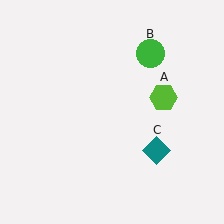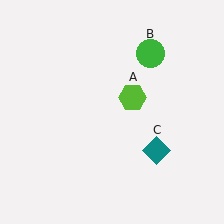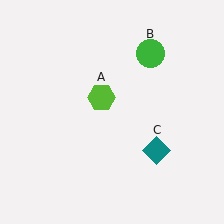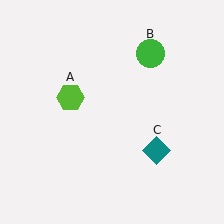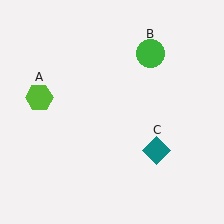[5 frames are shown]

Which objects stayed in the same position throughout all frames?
Green circle (object B) and teal diamond (object C) remained stationary.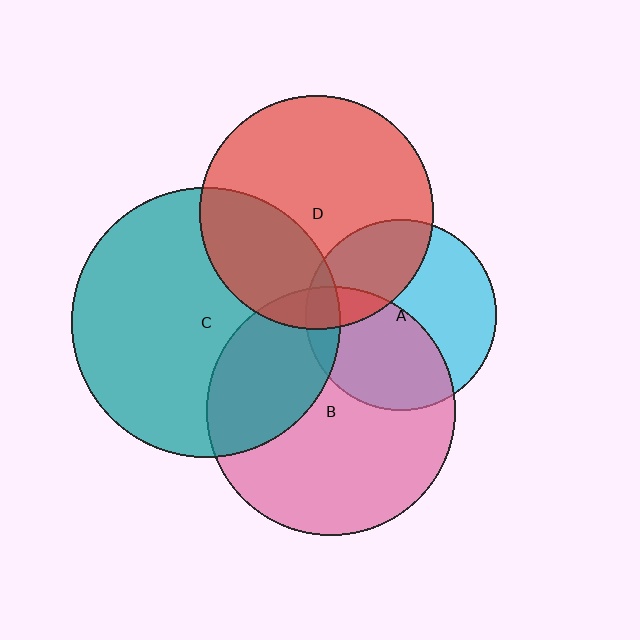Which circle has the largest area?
Circle C (teal).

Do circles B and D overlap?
Yes.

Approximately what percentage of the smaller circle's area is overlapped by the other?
Approximately 10%.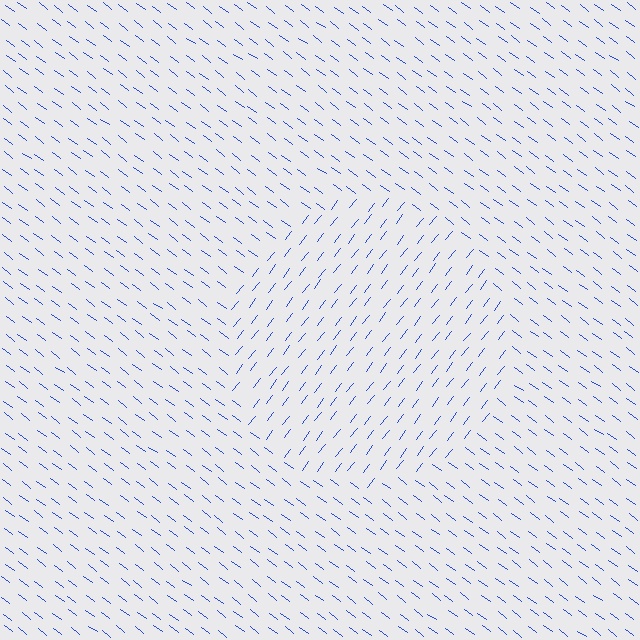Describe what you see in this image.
The image is filled with small blue line segments. A circle region in the image has lines oriented differently from the surrounding lines, creating a visible texture boundary.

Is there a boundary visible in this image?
Yes, there is a texture boundary formed by a change in line orientation.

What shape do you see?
I see a circle.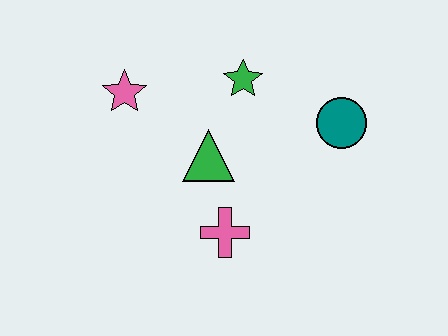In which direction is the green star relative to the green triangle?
The green star is above the green triangle.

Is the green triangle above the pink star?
No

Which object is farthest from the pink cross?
The pink star is farthest from the pink cross.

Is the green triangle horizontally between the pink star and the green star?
Yes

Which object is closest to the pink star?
The green triangle is closest to the pink star.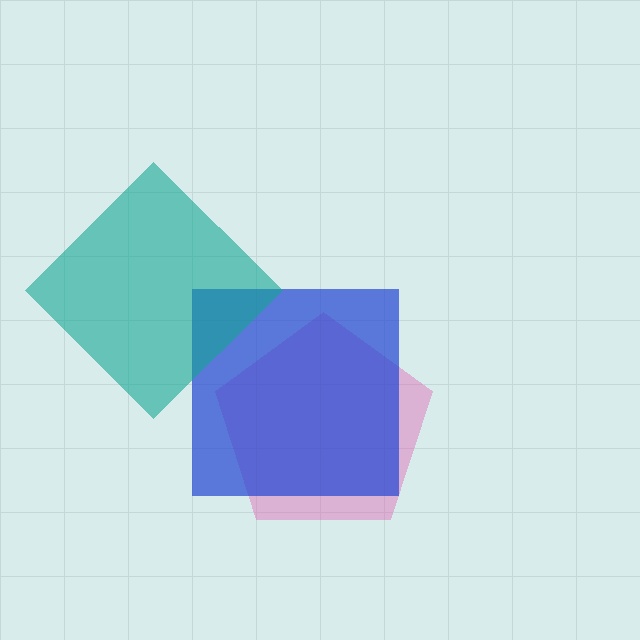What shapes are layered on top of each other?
The layered shapes are: a pink pentagon, a blue square, a teal diamond.